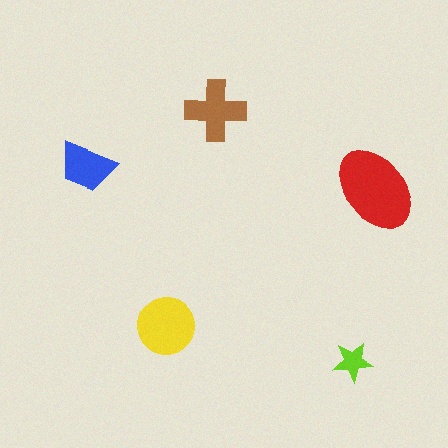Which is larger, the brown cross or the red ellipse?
The red ellipse.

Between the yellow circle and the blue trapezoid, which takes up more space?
The yellow circle.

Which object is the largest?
The red ellipse.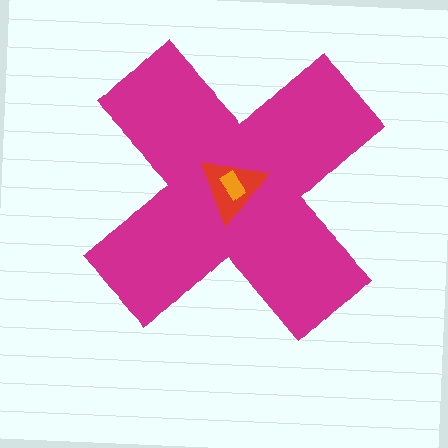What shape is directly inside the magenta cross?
The red triangle.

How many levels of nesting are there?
3.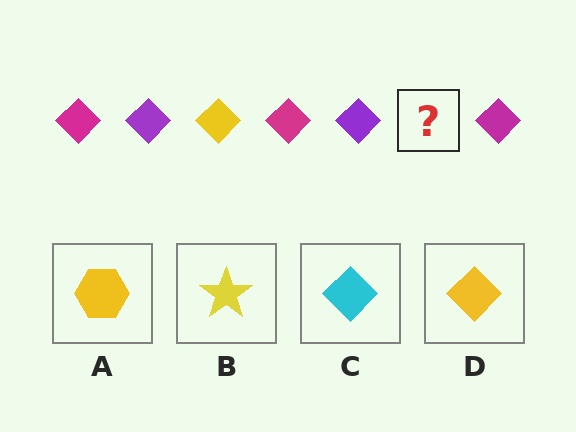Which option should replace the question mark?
Option D.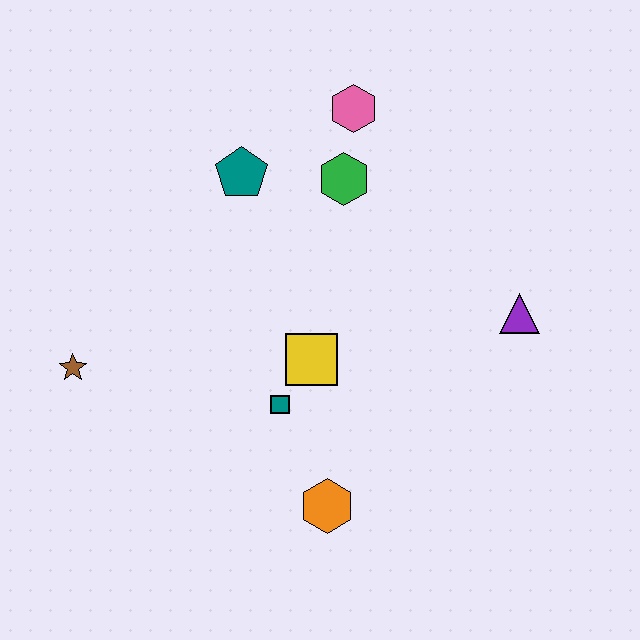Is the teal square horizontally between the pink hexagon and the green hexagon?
No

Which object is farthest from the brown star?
The purple triangle is farthest from the brown star.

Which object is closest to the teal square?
The yellow square is closest to the teal square.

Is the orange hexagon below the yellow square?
Yes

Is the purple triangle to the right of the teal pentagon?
Yes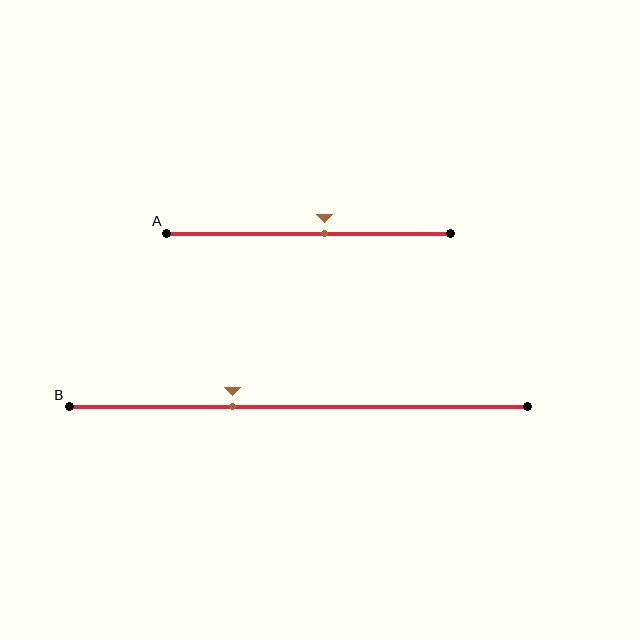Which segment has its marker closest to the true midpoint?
Segment A has its marker closest to the true midpoint.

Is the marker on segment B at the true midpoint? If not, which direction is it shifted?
No, the marker on segment B is shifted to the left by about 14% of the segment length.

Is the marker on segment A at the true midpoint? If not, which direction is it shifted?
No, the marker on segment A is shifted to the right by about 6% of the segment length.